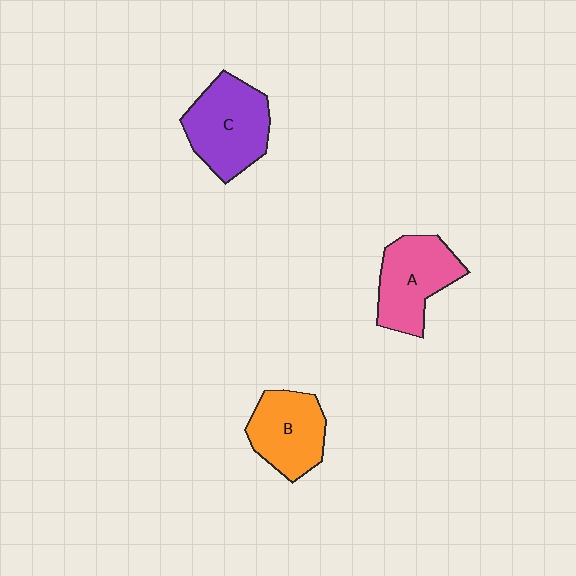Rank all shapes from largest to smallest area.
From largest to smallest: C (purple), A (pink), B (orange).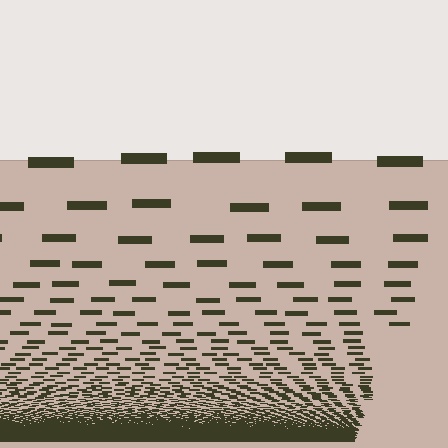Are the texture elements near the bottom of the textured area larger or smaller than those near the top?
Smaller. The gradient is inverted — elements near the bottom are smaller and denser.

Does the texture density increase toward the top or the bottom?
Density increases toward the bottom.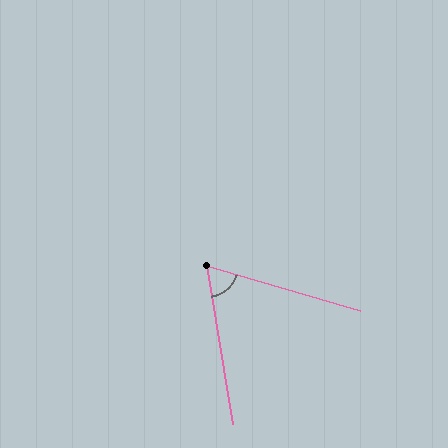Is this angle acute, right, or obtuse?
It is acute.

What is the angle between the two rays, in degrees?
Approximately 65 degrees.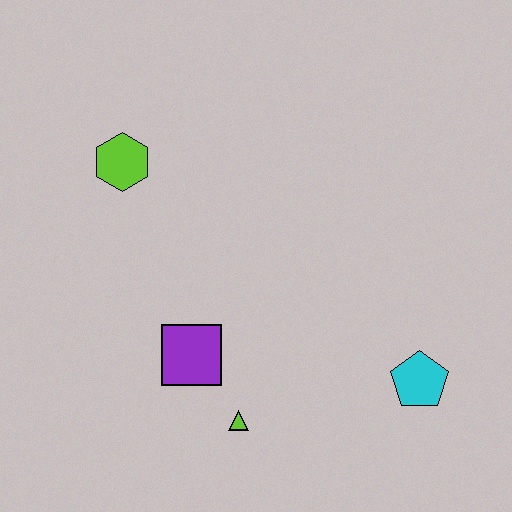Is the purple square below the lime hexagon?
Yes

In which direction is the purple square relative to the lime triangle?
The purple square is above the lime triangle.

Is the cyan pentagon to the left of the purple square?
No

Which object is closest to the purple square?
The lime triangle is closest to the purple square.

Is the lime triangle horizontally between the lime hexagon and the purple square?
No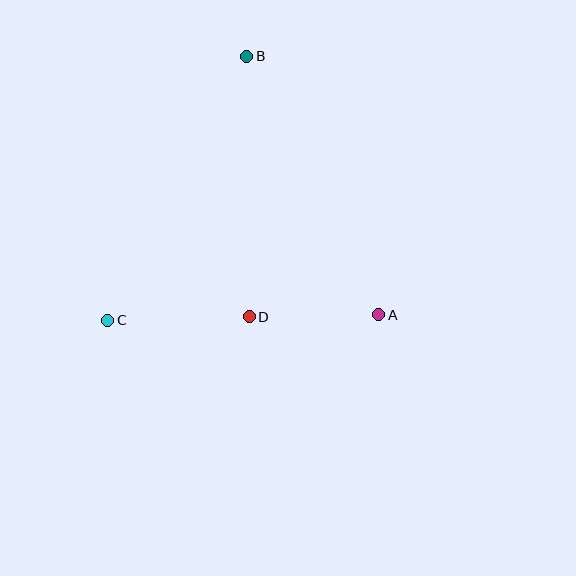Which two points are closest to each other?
Points A and D are closest to each other.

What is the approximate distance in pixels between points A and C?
The distance between A and C is approximately 271 pixels.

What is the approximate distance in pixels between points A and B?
The distance between A and B is approximately 291 pixels.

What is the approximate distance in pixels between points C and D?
The distance between C and D is approximately 141 pixels.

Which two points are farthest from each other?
Points B and C are farthest from each other.